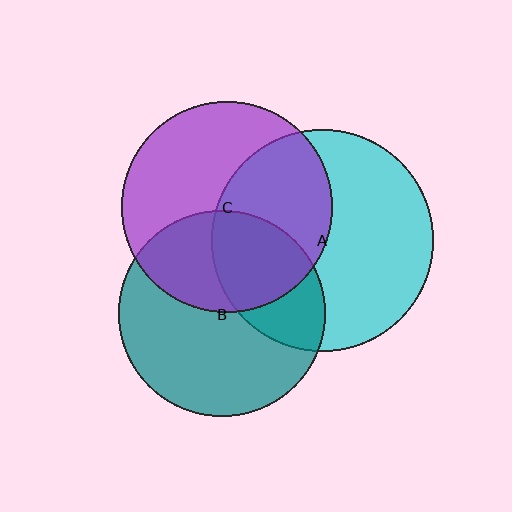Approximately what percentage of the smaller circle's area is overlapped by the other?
Approximately 45%.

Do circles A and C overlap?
Yes.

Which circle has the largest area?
Circle A (cyan).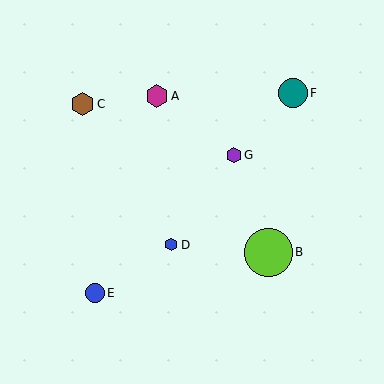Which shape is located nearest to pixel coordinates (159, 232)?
The blue hexagon (labeled D) at (171, 245) is nearest to that location.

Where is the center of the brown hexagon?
The center of the brown hexagon is at (82, 104).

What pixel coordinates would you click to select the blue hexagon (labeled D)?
Click at (171, 245) to select the blue hexagon D.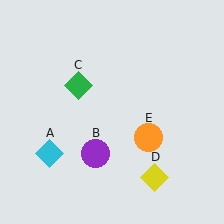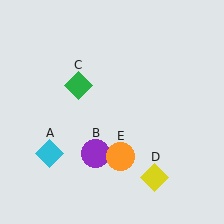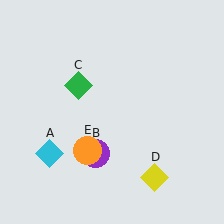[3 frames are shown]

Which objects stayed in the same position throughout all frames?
Cyan diamond (object A) and purple circle (object B) and green diamond (object C) and yellow diamond (object D) remained stationary.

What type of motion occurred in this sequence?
The orange circle (object E) rotated clockwise around the center of the scene.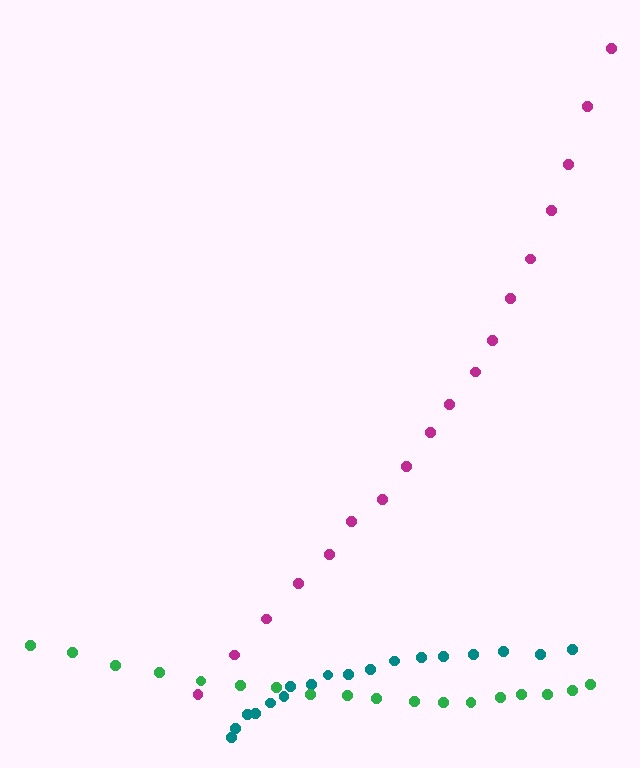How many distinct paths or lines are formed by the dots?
There are 3 distinct paths.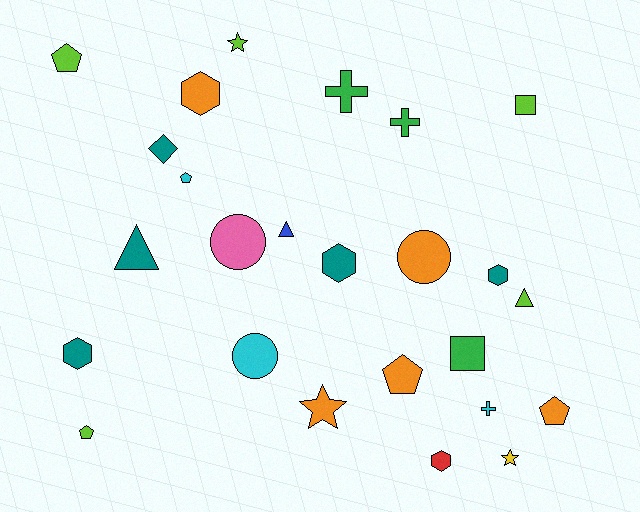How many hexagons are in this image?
There are 5 hexagons.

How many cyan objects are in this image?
There are 3 cyan objects.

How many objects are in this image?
There are 25 objects.